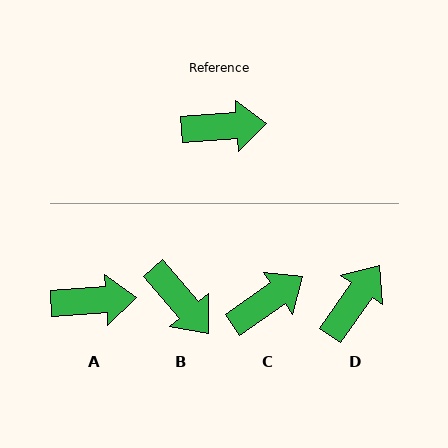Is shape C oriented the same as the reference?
No, it is off by about 31 degrees.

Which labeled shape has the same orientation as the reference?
A.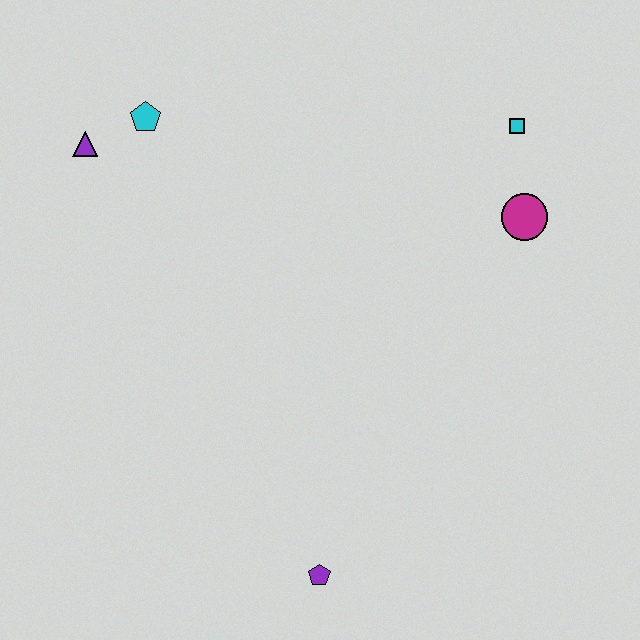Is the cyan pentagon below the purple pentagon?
No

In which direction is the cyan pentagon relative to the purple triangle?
The cyan pentagon is to the right of the purple triangle.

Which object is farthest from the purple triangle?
The purple pentagon is farthest from the purple triangle.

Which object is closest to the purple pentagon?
The magenta circle is closest to the purple pentagon.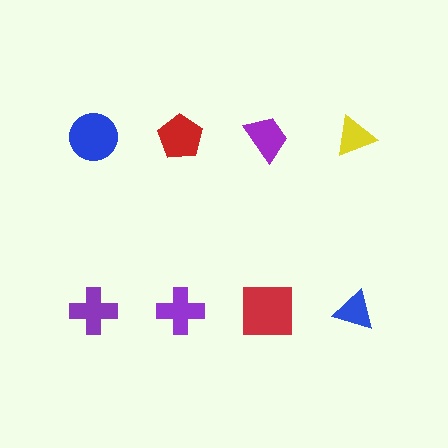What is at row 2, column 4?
A blue triangle.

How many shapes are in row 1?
4 shapes.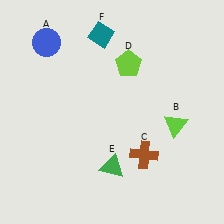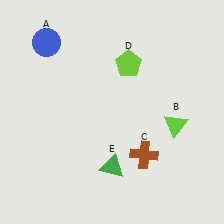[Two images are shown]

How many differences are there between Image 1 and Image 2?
There is 1 difference between the two images.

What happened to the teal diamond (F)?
The teal diamond (F) was removed in Image 2. It was in the top-left area of Image 1.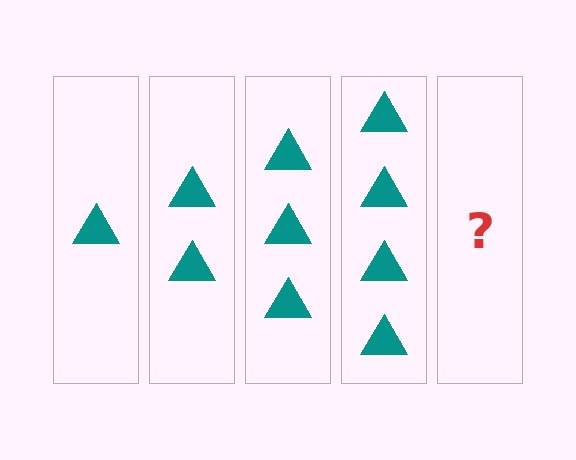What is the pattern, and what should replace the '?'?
The pattern is that each step adds one more triangle. The '?' should be 5 triangles.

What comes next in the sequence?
The next element should be 5 triangles.